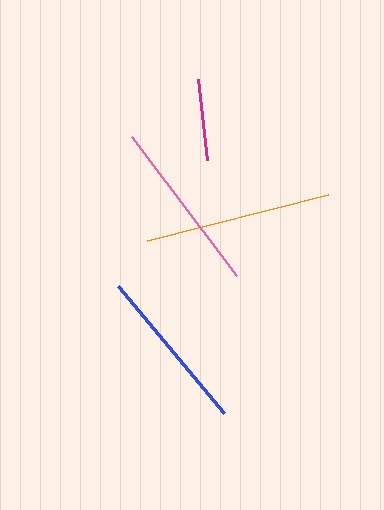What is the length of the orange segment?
The orange segment is approximately 187 pixels long.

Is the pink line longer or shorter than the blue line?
The pink line is longer than the blue line.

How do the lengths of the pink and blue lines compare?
The pink and blue lines are approximately the same length.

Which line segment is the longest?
The orange line is the longest at approximately 187 pixels.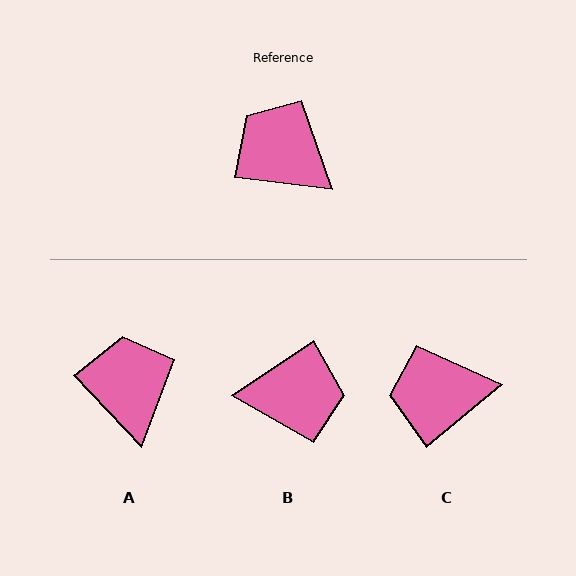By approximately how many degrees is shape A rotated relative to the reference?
Approximately 40 degrees clockwise.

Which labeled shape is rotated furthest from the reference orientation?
B, about 139 degrees away.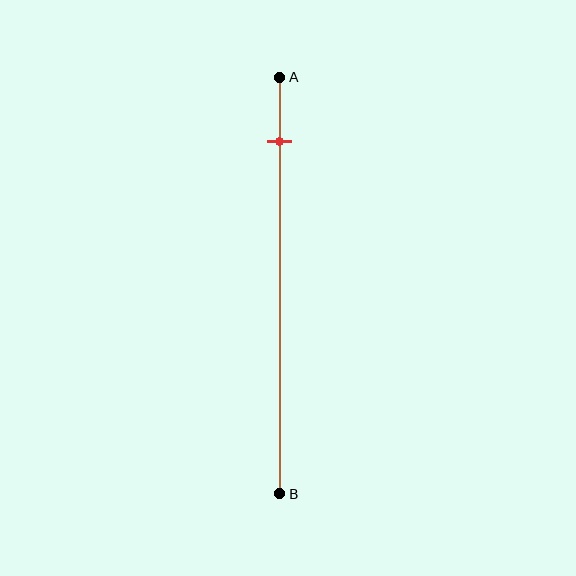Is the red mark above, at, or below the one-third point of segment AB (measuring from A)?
The red mark is above the one-third point of segment AB.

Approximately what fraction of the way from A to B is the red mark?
The red mark is approximately 15% of the way from A to B.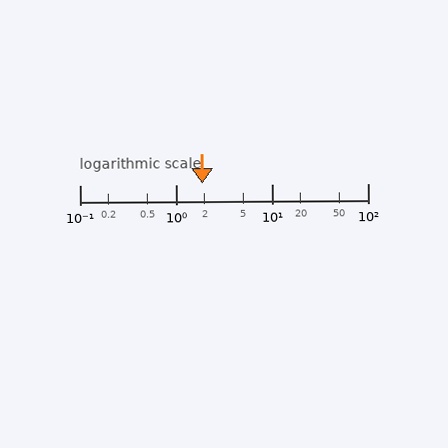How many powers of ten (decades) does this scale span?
The scale spans 3 decades, from 0.1 to 100.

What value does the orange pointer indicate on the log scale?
The pointer indicates approximately 1.9.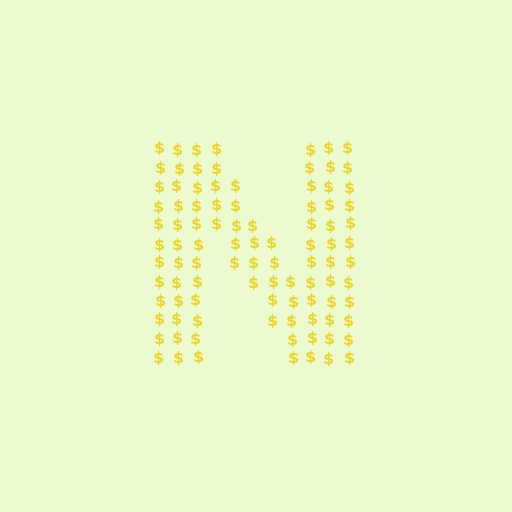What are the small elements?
The small elements are dollar signs.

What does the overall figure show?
The overall figure shows the letter N.